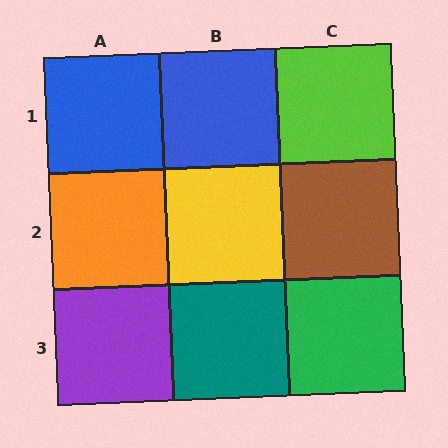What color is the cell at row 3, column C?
Green.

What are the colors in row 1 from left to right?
Blue, blue, lime.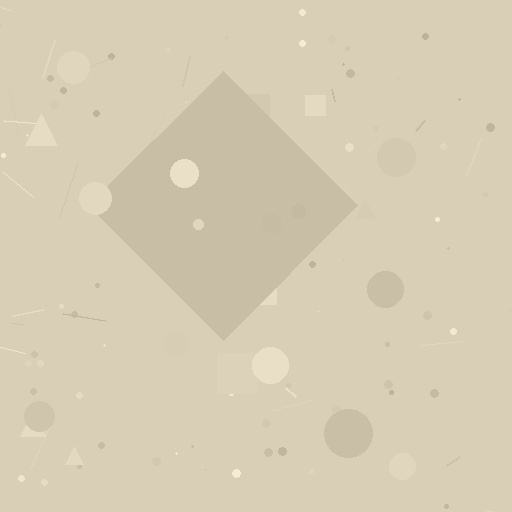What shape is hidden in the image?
A diamond is hidden in the image.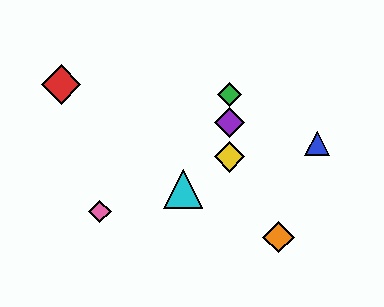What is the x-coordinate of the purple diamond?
The purple diamond is at x≈229.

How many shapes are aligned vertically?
3 shapes (the green diamond, the yellow diamond, the purple diamond) are aligned vertically.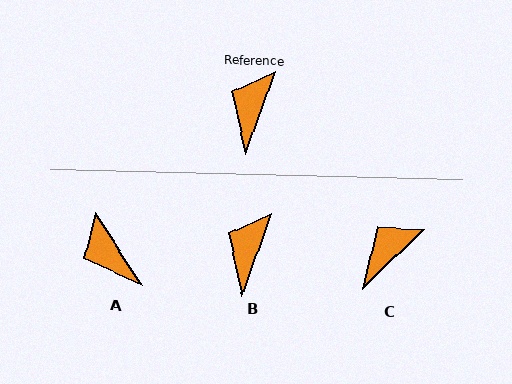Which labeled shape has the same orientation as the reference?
B.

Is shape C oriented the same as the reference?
No, it is off by about 26 degrees.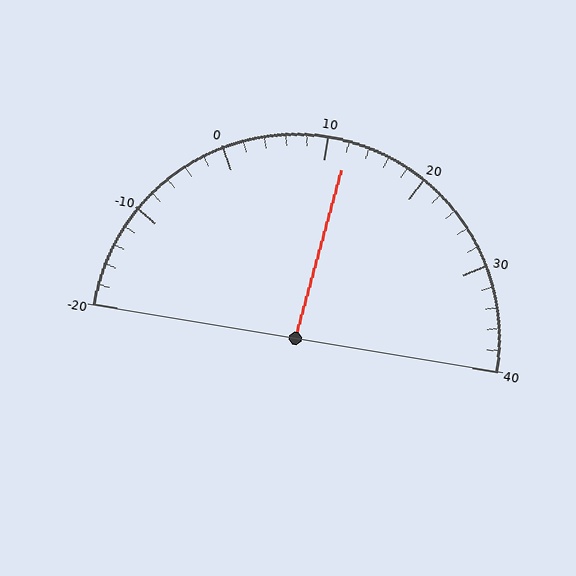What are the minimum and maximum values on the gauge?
The gauge ranges from -20 to 40.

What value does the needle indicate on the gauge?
The needle indicates approximately 12.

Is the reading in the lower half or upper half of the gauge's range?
The reading is in the upper half of the range (-20 to 40).